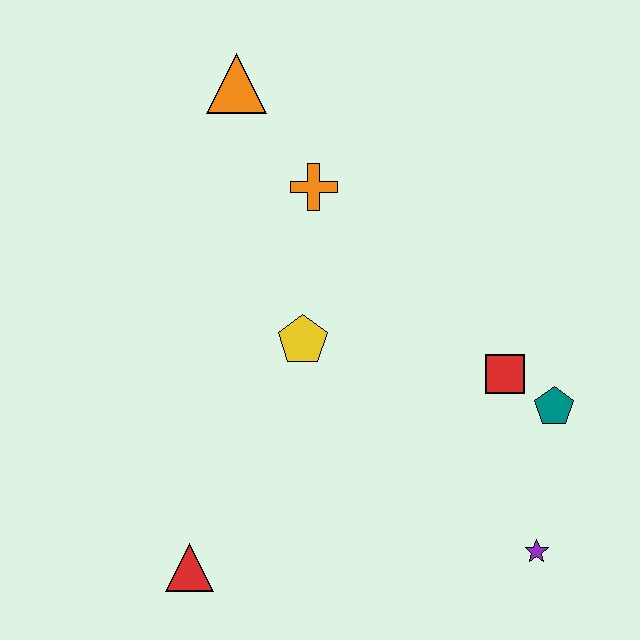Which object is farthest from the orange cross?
The purple star is farthest from the orange cross.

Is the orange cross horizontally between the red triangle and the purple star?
Yes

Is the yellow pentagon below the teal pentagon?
No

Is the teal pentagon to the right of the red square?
Yes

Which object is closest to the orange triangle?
The orange cross is closest to the orange triangle.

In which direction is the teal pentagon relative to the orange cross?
The teal pentagon is to the right of the orange cross.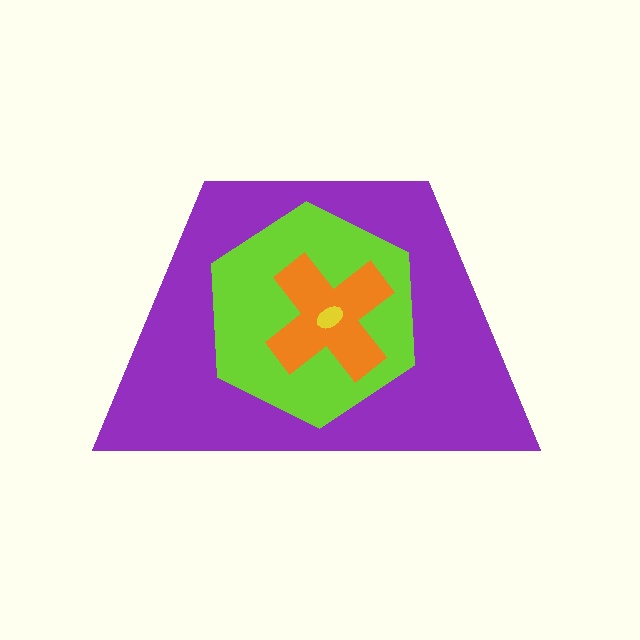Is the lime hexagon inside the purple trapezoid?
Yes.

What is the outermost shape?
The purple trapezoid.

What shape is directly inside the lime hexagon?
The orange cross.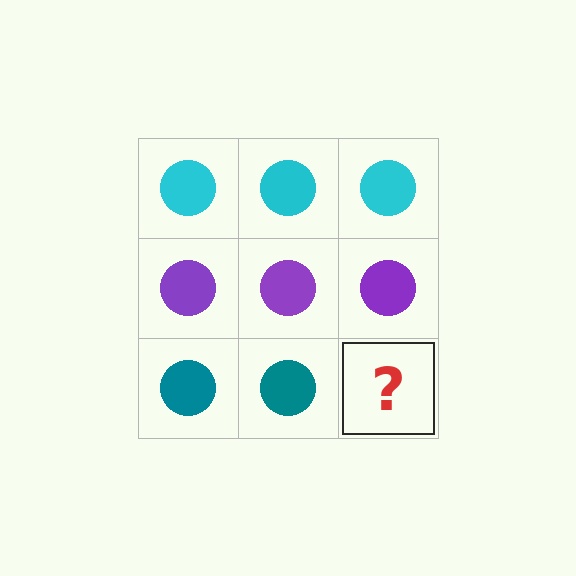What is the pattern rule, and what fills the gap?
The rule is that each row has a consistent color. The gap should be filled with a teal circle.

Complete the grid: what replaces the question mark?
The question mark should be replaced with a teal circle.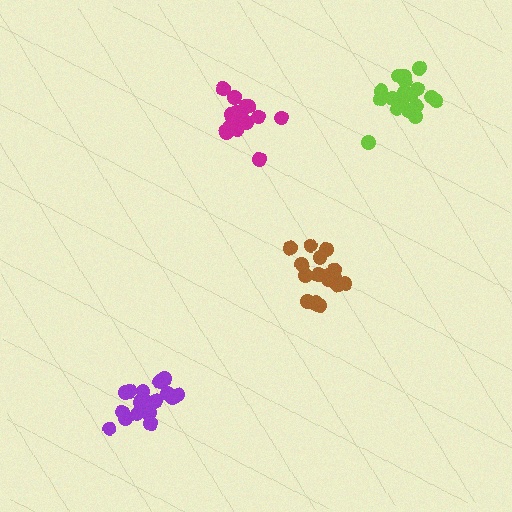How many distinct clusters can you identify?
There are 4 distinct clusters.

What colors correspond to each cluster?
The clusters are colored: purple, lime, brown, magenta.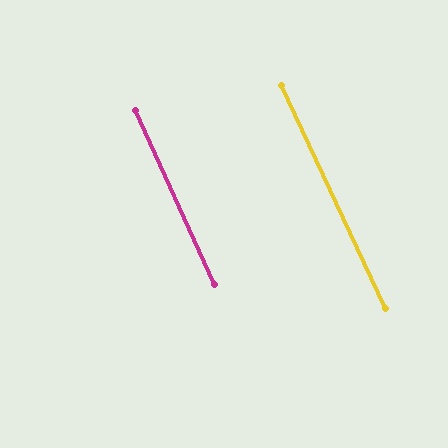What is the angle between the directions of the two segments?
Approximately 1 degree.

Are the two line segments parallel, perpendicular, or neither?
Parallel — their directions differ by only 0.5°.